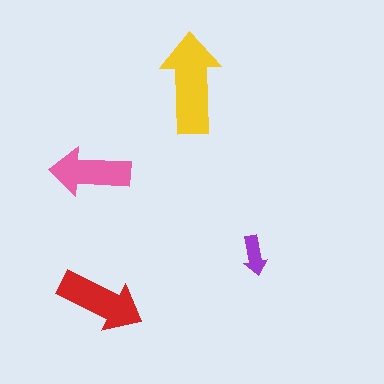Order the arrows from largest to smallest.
the yellow one, the red one, the pink one, the purple one.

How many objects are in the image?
There are 4 objects in the image.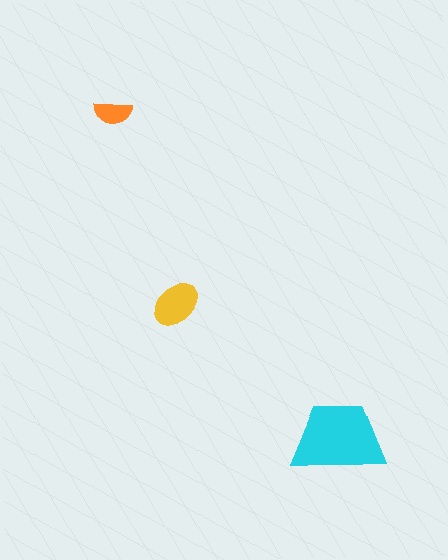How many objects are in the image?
There are 3 objects in the image.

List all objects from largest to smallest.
The cyan trapezoid, the yellow ellipse, the orange semicircle.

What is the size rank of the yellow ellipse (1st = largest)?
2nd.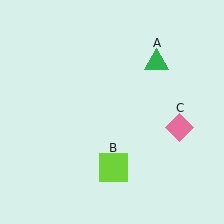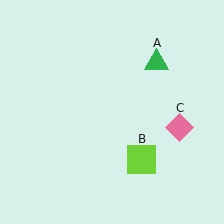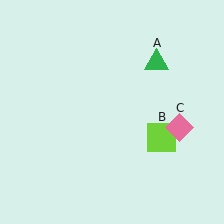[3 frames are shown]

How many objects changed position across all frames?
1 object changed position: lime square (object B).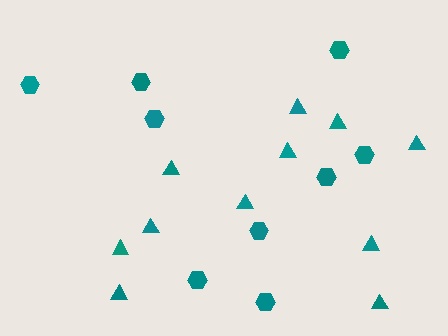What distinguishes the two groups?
There are 2 groups: one group of hexagons (9) and one group of triangles (11).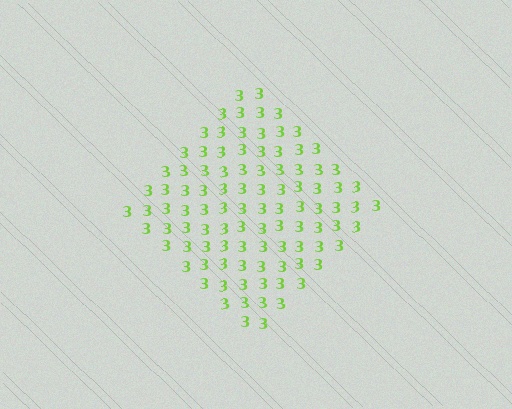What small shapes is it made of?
It is made of small digit 3's.